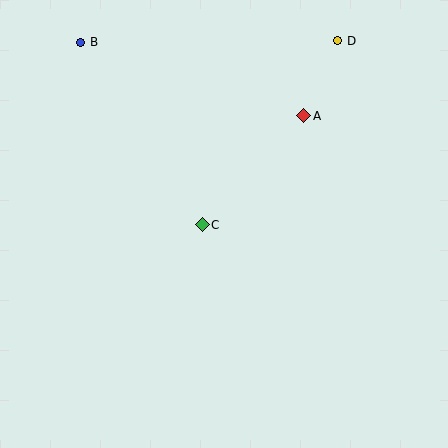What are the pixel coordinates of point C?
Point C is at (202, 225).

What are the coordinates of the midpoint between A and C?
The midpoint between A and C is at (253, 170).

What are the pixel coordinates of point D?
Point D is at (338, 41).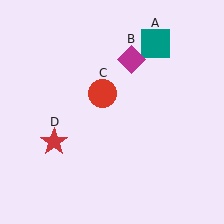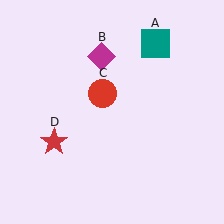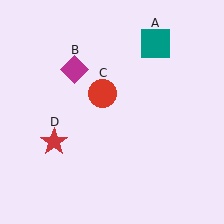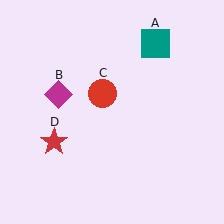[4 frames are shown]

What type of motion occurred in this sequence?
The magenta diamond (object B) rotated counterclockwise around the center of the scene.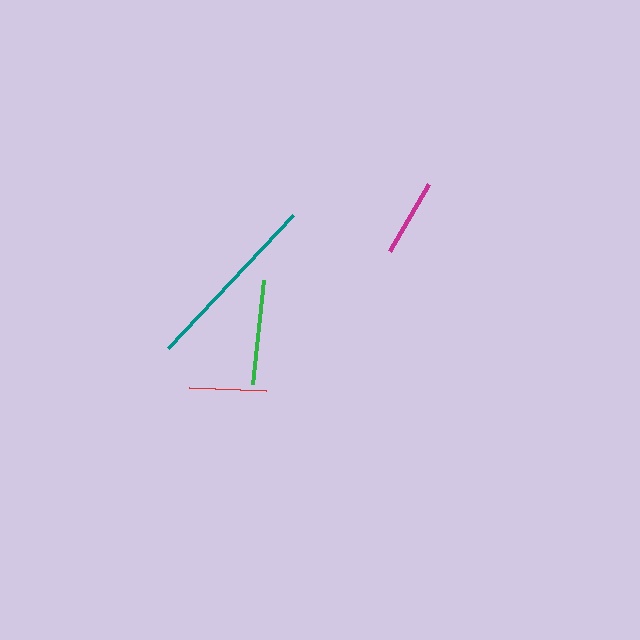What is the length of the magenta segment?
The magenta segment is approximately 78 pixels long.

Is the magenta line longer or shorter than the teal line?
The teal line is longer than the magenta line.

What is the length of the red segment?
The red segment is approximately 78 pixels long.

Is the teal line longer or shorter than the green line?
The teal line is longer than the green line.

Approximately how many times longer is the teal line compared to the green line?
The teal line is approximately 1.8 times the length of the green line.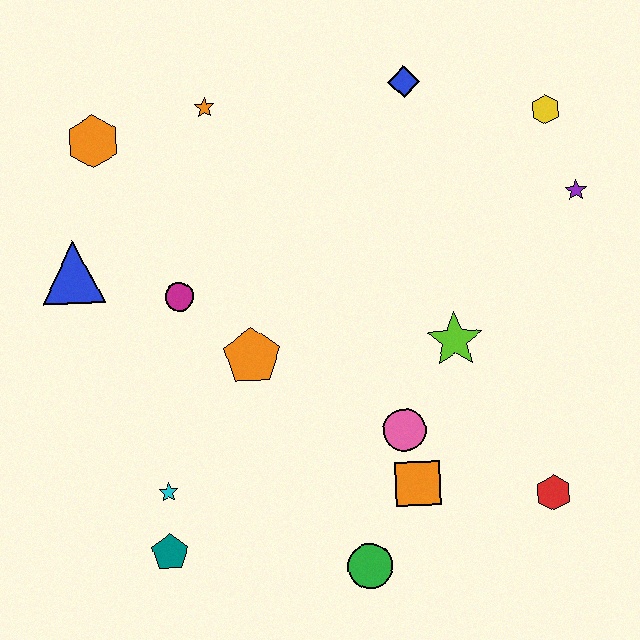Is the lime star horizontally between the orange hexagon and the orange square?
No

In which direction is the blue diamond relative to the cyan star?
The blue diamond is above the cyan star.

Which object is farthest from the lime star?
The orange hexagon is farthest from the lime star.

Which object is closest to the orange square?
The pink circle is closest to the orange square.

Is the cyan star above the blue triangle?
No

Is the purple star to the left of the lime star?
No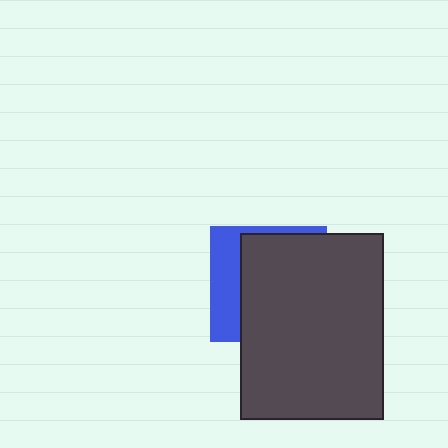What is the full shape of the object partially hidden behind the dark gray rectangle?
The partially hidden object is a blue square.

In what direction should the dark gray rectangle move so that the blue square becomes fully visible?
The dark gray rectangle should move right. That is the shortest direction to clear the overlap and leave the blue square fully visible.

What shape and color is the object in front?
The object in front is a dark gray rectangle.